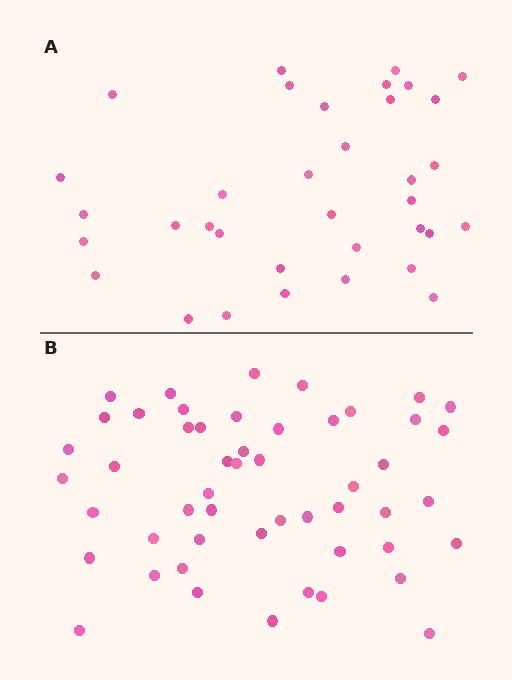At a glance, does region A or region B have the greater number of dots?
Region B (the bottom region) has more dots.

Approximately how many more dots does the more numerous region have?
Region B has approximately 15 more dots than region A.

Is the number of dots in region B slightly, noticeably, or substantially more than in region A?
Region B has substantially more. The ratio is roughly 1.5 to 1.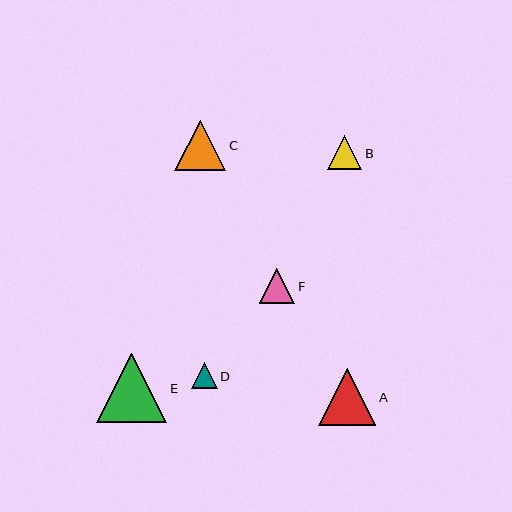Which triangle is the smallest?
Triangle D is the smallest with a size of approximately 26 pixels.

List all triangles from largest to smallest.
From largest to smallest: E, A, C, F, B, D.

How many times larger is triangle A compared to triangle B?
Triangle A is approximately 1.7 times the size of triangle B.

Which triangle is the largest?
Triangle E is the largest with a size of approximately 70 pixels.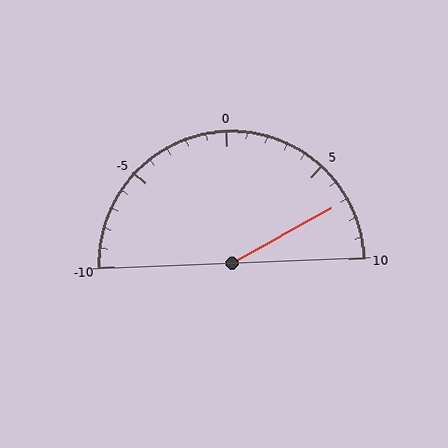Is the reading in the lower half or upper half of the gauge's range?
The reading is in the upper half of the range (-10 to 10).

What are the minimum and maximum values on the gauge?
The gauge ranges from -10 to 10.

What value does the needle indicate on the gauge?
The needle indicates approximately 7.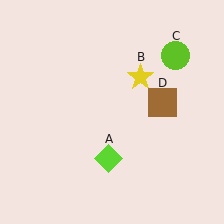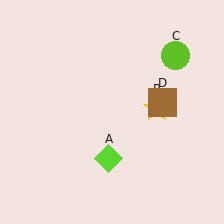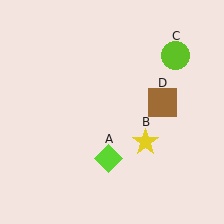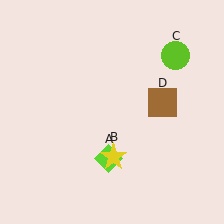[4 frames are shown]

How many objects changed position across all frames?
1 object changed position: yellow star (object B).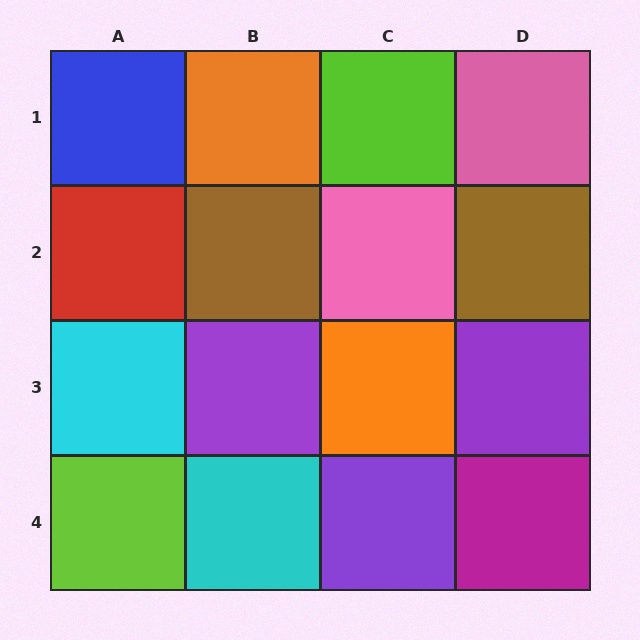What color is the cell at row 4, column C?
Purple.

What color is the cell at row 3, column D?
Purple.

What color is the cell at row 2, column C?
Pink.